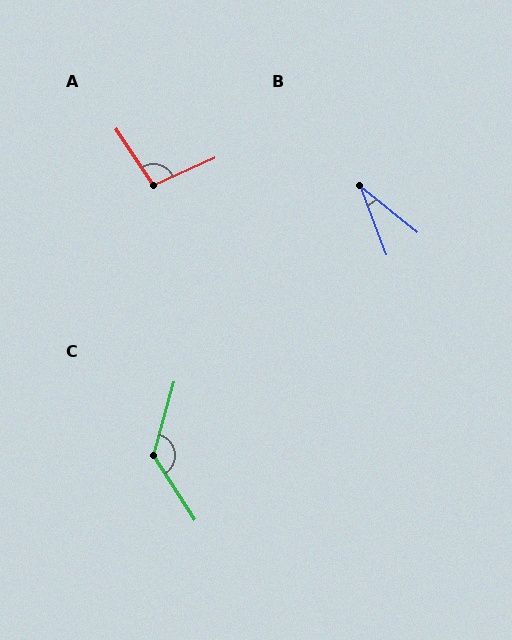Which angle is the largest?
C, at approximately 132 degrees.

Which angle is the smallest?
B, at approximately 30 degrees.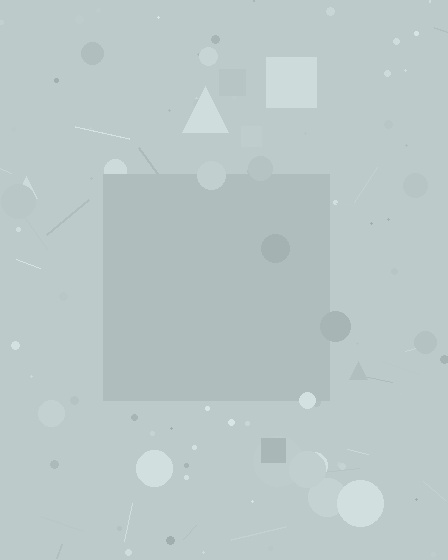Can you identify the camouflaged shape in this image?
The camouflaged shape is a square.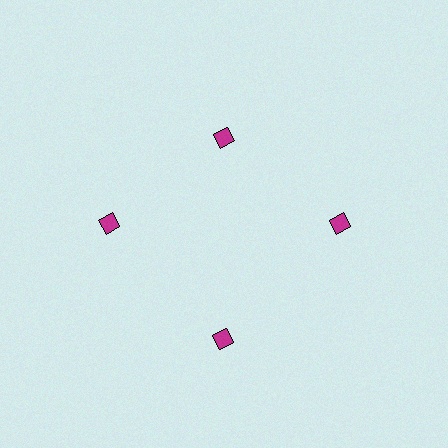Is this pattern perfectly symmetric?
No. The 4 magenta diamonds are arranged in a ring, but one element near the 12 o'clock position is pulled inward toward the center, breaking the 4-fold rotational symmetry.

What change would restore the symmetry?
The symmetry would be restored by moving it outward, back onto the ring so that all 4 diamonds sit at equal angles and equal distance from the center.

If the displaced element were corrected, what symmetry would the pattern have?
It would have 4-fold rotational symmetry — the pattern would map onto itself every 90 degrees.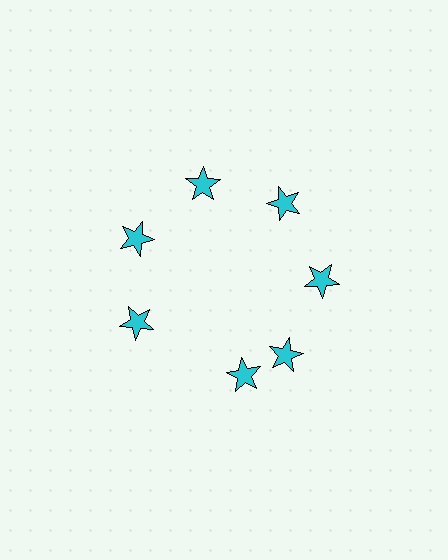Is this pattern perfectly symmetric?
No. The 7 cyan stars are arranged in a ring, but one element near the 6 o'clock position is rotated out of alignment along the ring, breaking the 7-fold rotational symmetry.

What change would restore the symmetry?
The symmetry would be restored by rotating it back into even spacing with its neighbors so that all 7 stars sit at equal angles and equal distance from the center.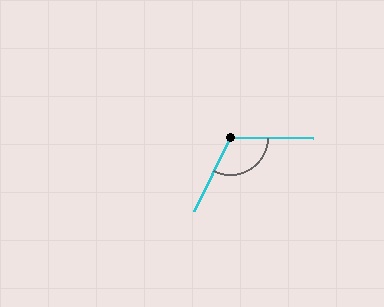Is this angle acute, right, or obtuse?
It is obtuse.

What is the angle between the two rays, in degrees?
Approximately 115 degrees.